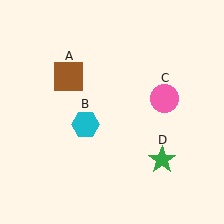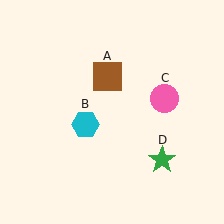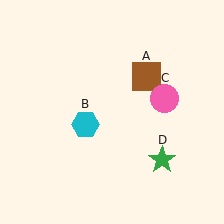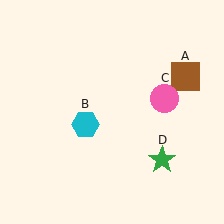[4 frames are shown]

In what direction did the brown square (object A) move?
The brown square (object A) moved right.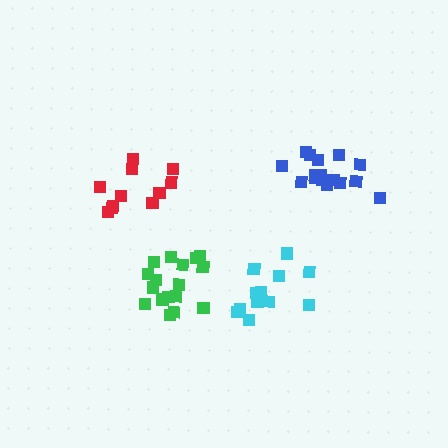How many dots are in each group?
Group 1: 17 dots, Group 2: 11 dots, Group 3: 17 dots, Group 4: 12 dots (57 total).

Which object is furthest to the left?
The red cluster is leftmost.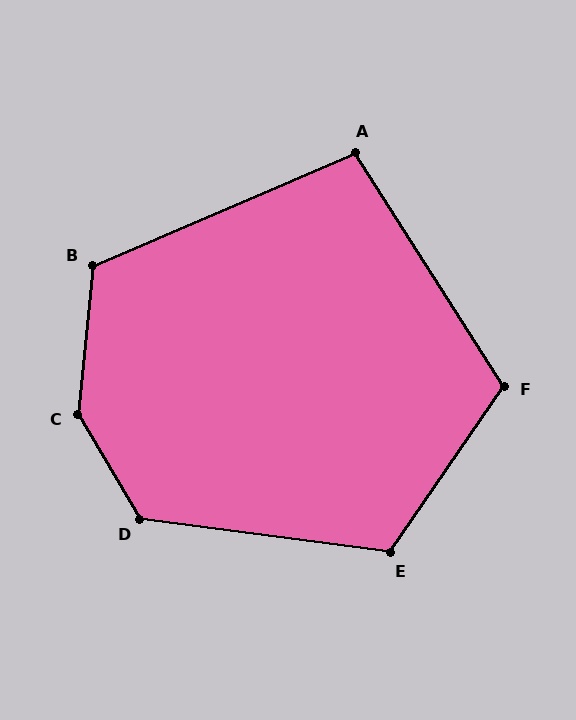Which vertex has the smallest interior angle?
A, at approximately 99 degrees.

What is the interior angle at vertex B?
Approximately 119 degrees (obtuse).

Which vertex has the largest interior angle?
C, at approximately 144 degrees.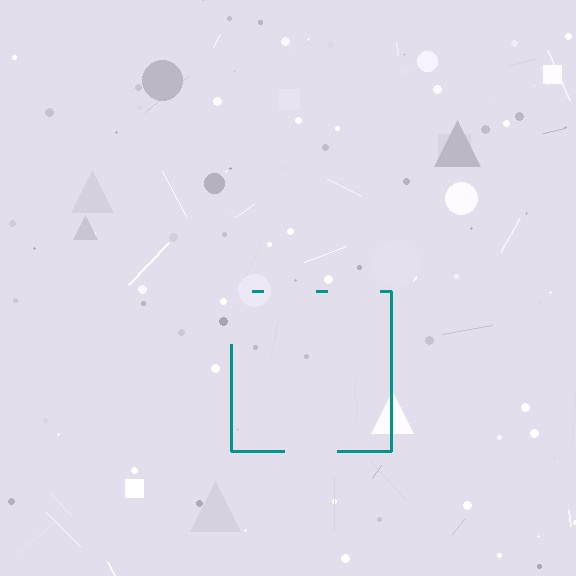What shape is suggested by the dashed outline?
The dashed outline suggests a square.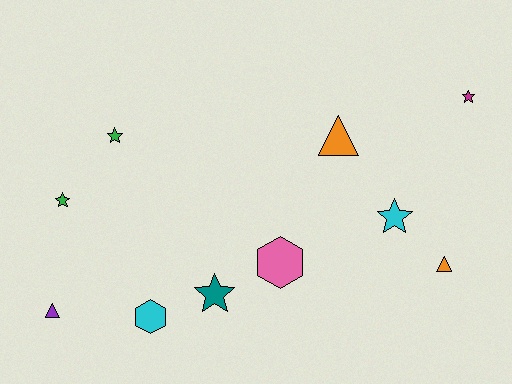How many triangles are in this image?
There are 3 triangles.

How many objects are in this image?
There are 10 objects.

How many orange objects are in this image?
There are 2 orange objects.